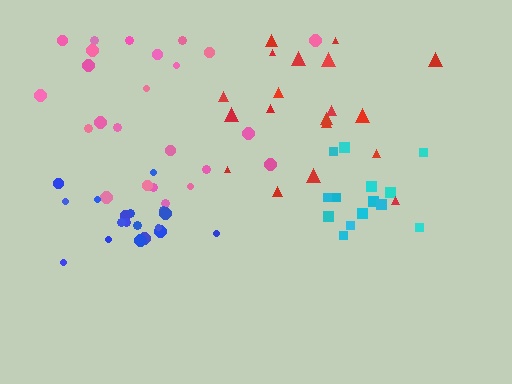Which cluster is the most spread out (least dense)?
Red.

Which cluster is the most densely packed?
Blue.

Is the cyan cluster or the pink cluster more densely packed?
Cyan.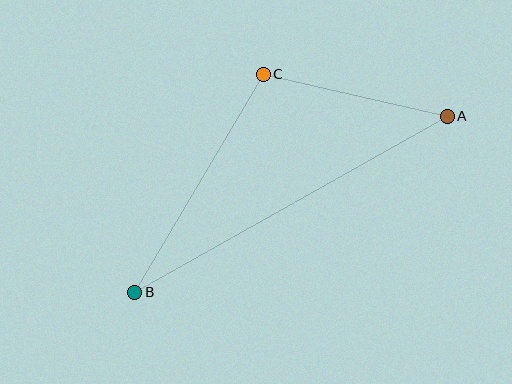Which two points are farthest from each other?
Points A and B are farthest from each other.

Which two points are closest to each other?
Points A and C are closest to each other.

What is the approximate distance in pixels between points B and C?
The distance between B and C is approximately 253 pixels.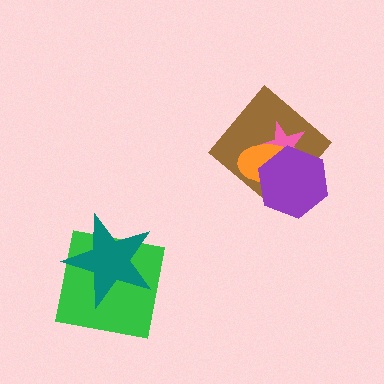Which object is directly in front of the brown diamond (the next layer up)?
The pink star is directly in front of the brown diamond.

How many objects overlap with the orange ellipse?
3 objects overlap with the orange ellipse.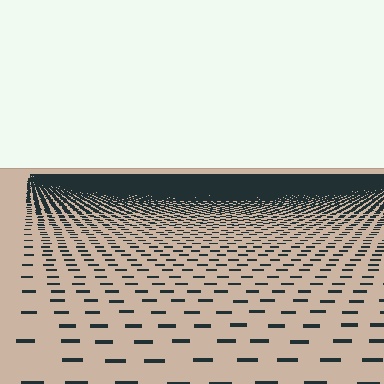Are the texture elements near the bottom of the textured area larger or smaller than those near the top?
Larger. Near the bottom, elements are closer to the viewer and appear at a bigger on-screen size.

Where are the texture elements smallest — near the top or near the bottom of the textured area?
Near the top.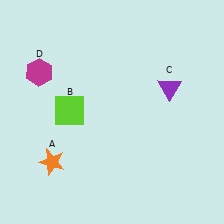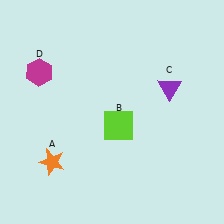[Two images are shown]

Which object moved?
The lime square (B) moved right.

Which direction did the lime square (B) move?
The lime square (B) moved right.